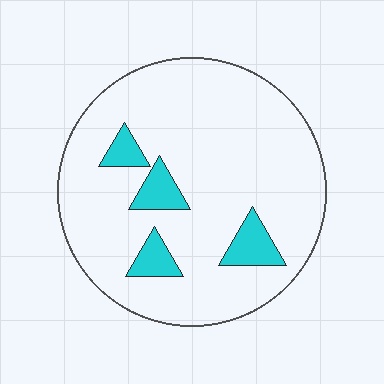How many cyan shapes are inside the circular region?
4.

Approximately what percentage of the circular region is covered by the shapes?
Approximately 10%.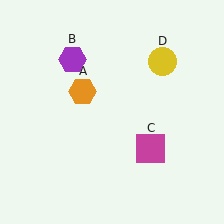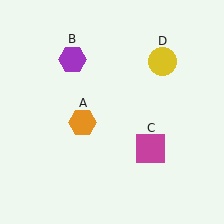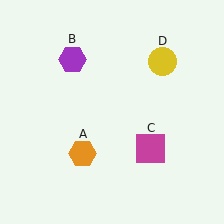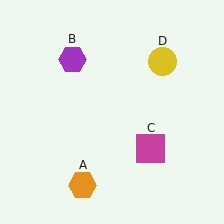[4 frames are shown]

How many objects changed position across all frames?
1 object changed position: orange hexagon (object A).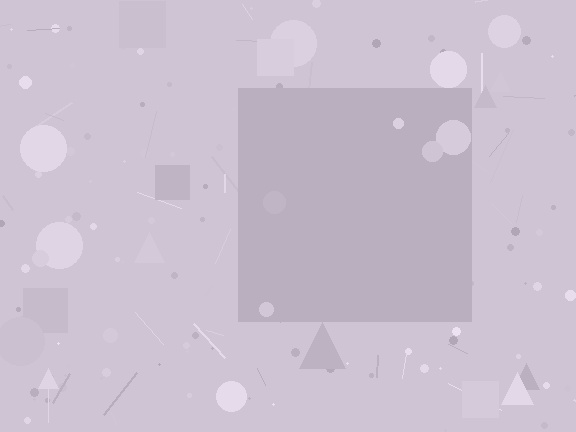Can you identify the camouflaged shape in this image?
The camouflaged shape is a square.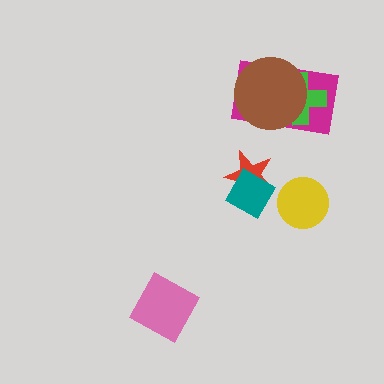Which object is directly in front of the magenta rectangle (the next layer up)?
The green cross is directly in front of the magenta rectangle.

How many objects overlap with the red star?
1 object overlaps with the red star.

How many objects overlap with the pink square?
0 objects overlap with the pink square.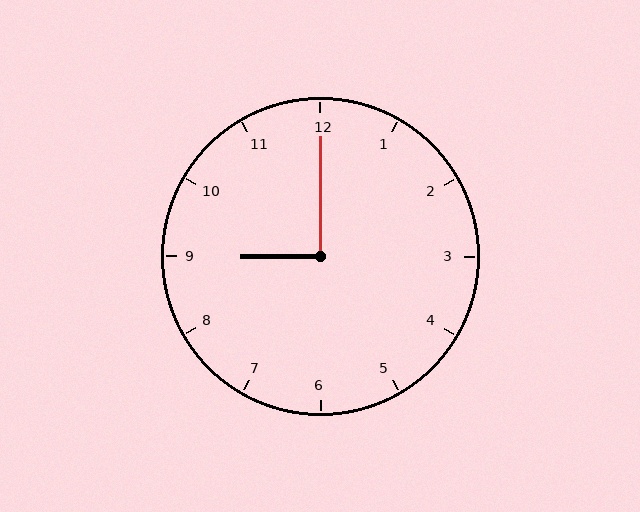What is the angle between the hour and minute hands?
Approximately 90 degrees.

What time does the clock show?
9:00.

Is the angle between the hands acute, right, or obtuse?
It is right.